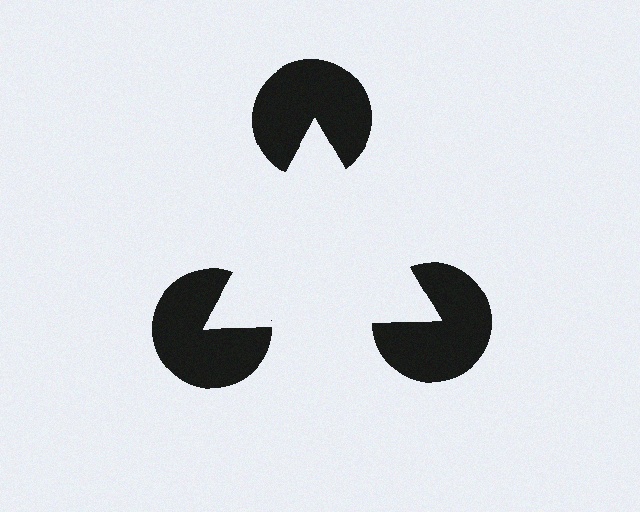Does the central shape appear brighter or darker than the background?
It typically appears slightly brighter than the background, even though no actual brightness change is drawn.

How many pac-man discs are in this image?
There are 3 — one at each vertex of the illusory triangle.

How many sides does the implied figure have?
3 sides.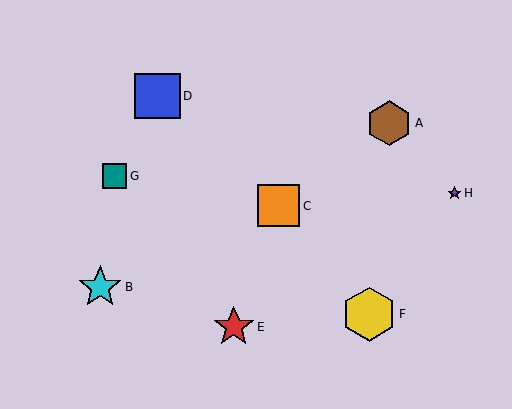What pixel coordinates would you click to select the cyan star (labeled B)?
Click at (100, 287) to select the cyan star B.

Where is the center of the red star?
The center of the red star is at (234, 327).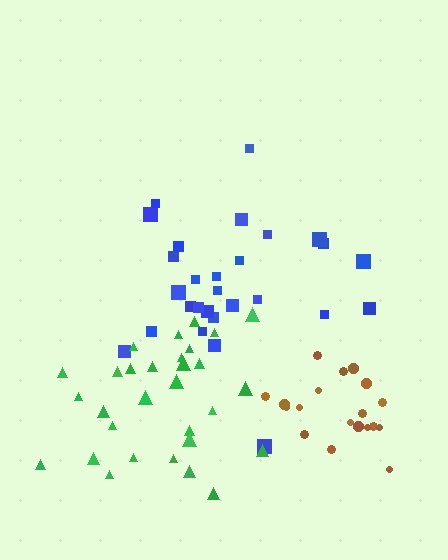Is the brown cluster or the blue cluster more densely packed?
Brown.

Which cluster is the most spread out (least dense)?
Blue.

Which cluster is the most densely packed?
Brown.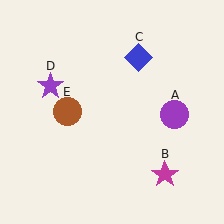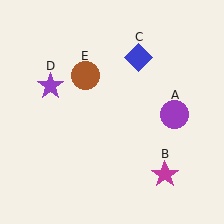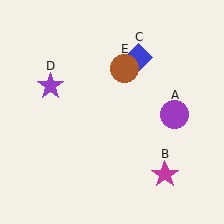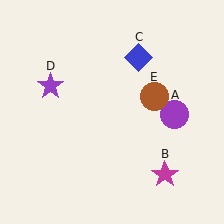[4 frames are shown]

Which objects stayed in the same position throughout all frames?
Purple circle (object A) and magenta star (object B) and blue diamond (object C) and purple star (object D) remained stationary.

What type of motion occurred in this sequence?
The brown circle (object E) rotated clockwise around the center of the scene.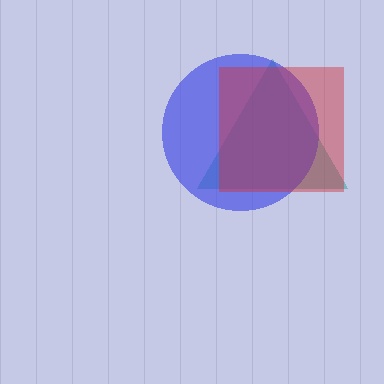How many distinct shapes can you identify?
There are 3 distinct shapes: a teal triangle, a blue circle, a red square.